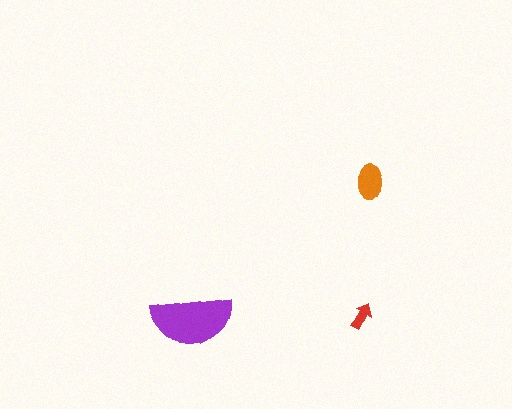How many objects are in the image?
There are 3 objects in the image.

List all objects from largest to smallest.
The purple semicircle, the orange ellipse, the red arrow.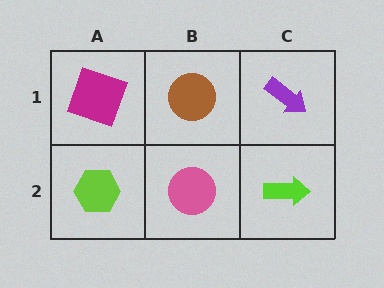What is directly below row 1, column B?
A pink circle.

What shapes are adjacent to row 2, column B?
A brown circle (row 1, column B), a lime hexagon (row 2, column A), a lime arrow (row 2, column C).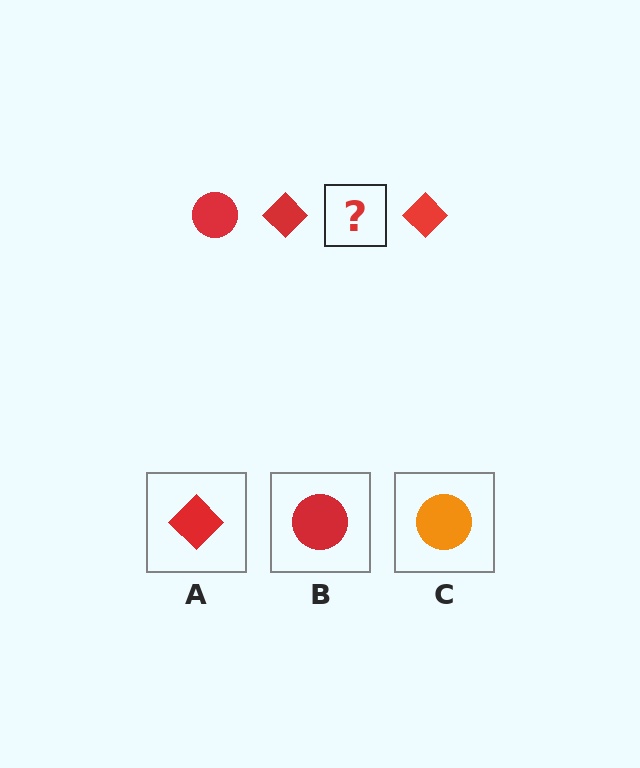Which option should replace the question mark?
Option B.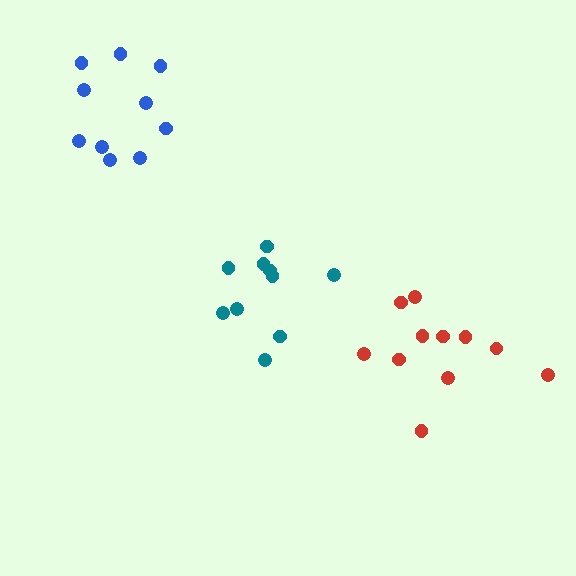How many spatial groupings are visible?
There are 3 spatial groupings.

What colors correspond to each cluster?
The clusters are colored: blue, teal, red.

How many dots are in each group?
Group 1: 10 dots, Group 2: 10 dots, Group 3: 11 dots (31 total).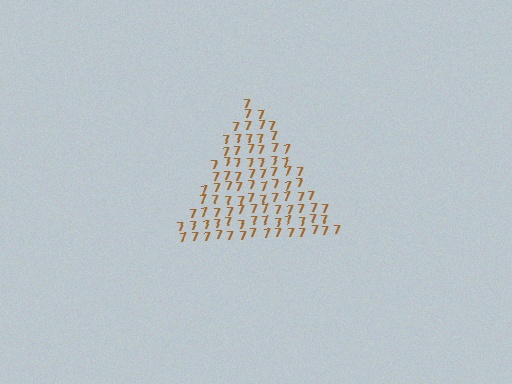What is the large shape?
The large shape is a triangle.